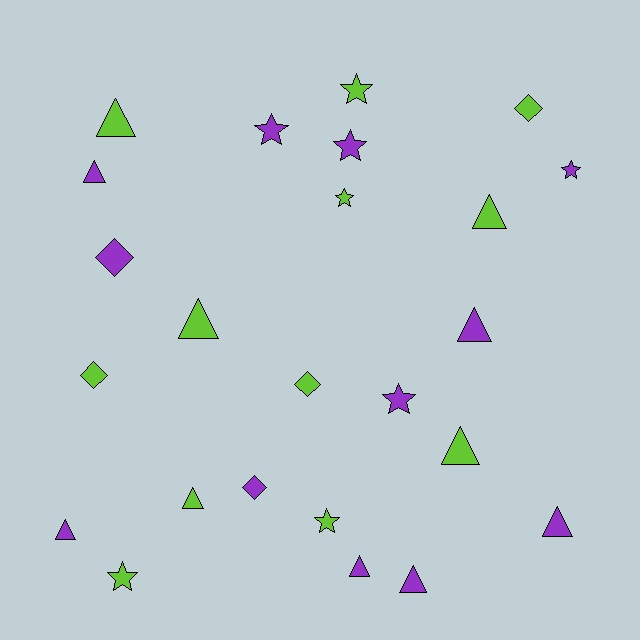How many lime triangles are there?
There are 5 lime triangles.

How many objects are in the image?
There are 24 objects.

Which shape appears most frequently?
Triangle, with 11 objects.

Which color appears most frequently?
Lime, with 12 objects.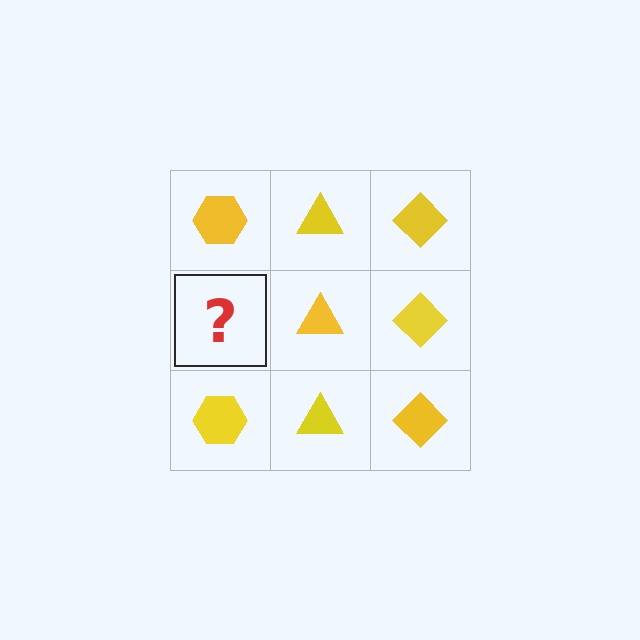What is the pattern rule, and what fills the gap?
The rule is that each column has a consistent shape. The gap should be filled with a yellow hexagon.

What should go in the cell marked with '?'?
The missing cell should contain a yellow hexagon.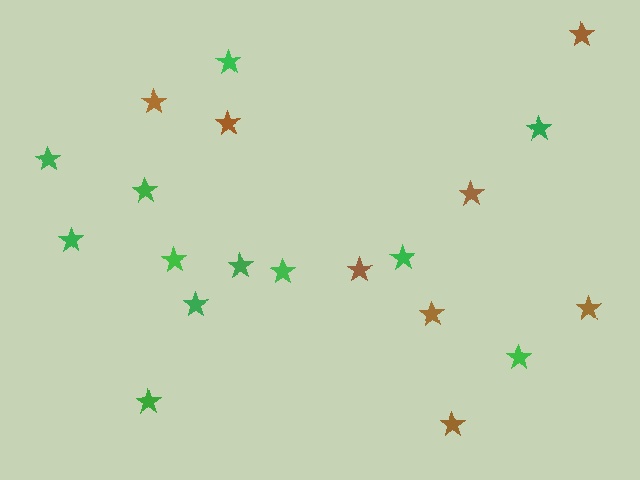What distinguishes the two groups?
There are 2 groups: one group of brown stars (8) and one group of green stars (12).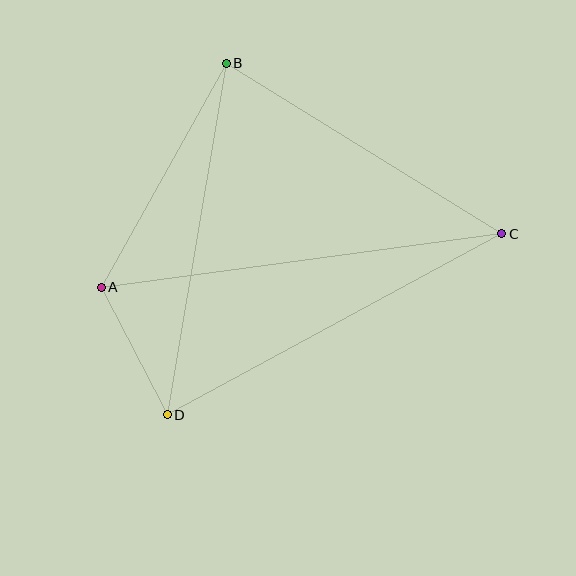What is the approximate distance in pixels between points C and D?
The distance between C and D is approximately 381 pixels.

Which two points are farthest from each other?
Points A and C are farthest from each other.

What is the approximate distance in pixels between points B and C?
The distance between B and C is approximately 324 pixels.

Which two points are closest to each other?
Points A and D are closest to each other.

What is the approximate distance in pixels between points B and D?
The distance between B and D is approximately 357 pixels.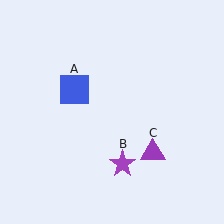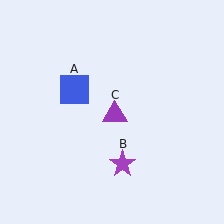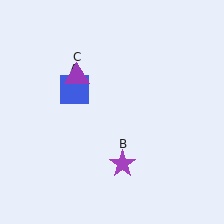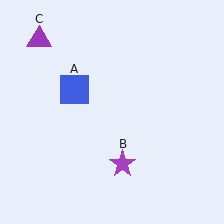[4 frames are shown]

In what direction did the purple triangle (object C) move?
The purple triangle (object C) moved up and to the left.